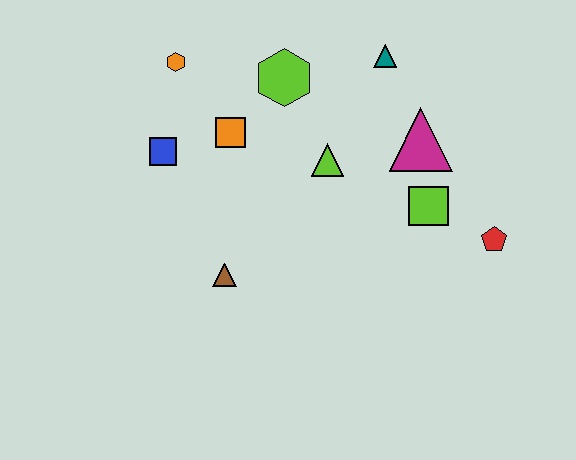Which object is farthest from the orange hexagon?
The red pentagon is farthest from the orange hexagon.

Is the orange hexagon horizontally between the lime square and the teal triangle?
No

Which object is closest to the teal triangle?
The magenta triangle is closest to the teal triangle.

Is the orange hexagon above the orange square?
Yes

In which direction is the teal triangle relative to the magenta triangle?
The teal triangle is above the magenta triangle.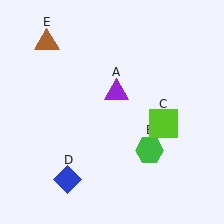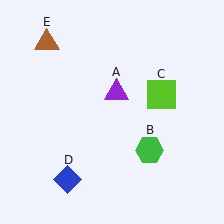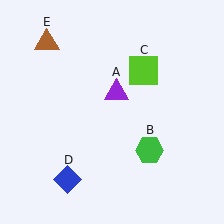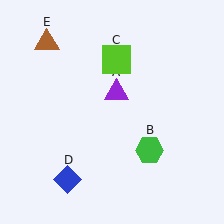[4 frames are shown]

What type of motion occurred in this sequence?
The lime square (object C) rotated counterclockwise around the center of the scene.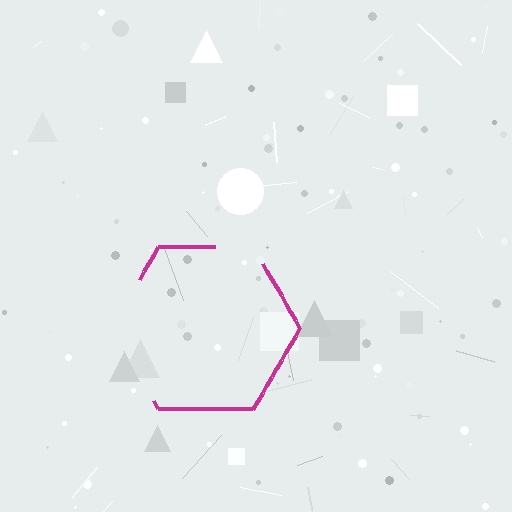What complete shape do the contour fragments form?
The contour fragments form a hexagon.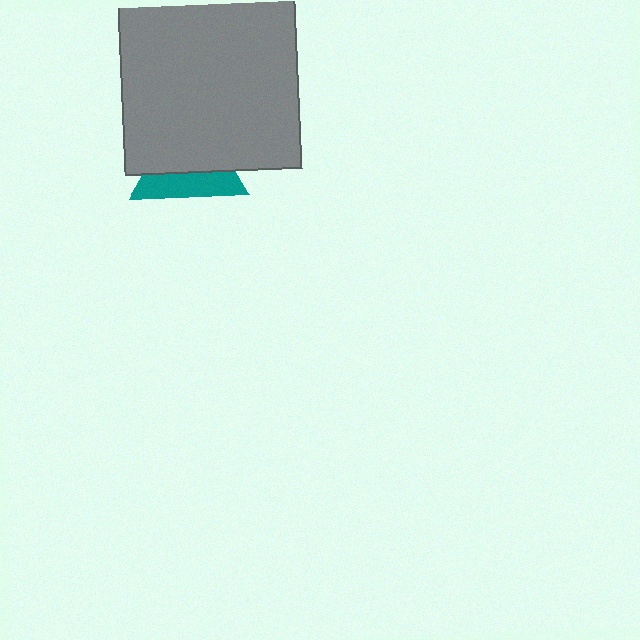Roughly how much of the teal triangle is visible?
A small part of it is visible (roughly 41%).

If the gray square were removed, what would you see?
You would see the complete teal triangle.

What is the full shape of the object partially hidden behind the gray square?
The partially hidden object is a teal triangle.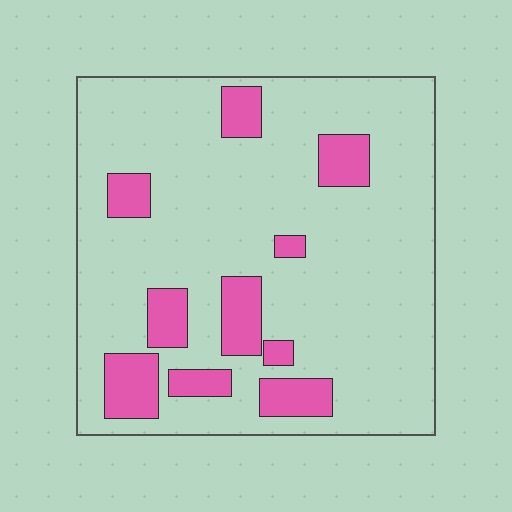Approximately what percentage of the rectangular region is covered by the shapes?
Approximately 15%.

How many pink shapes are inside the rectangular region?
10.